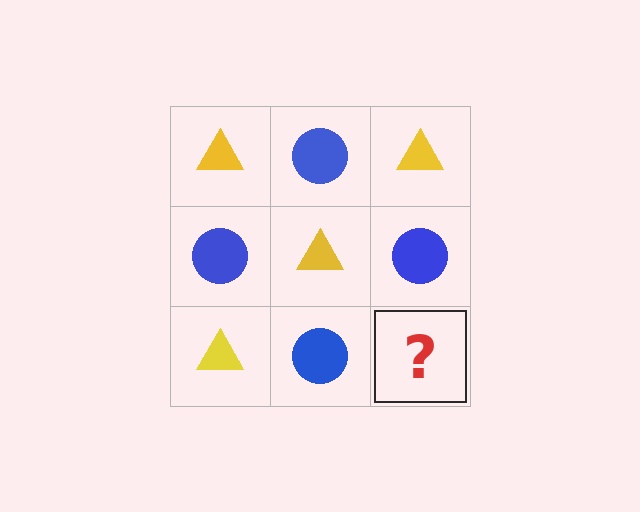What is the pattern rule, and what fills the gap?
The rule is that it alternates yellow triangle and blue circle in a checkerboard pattern. The gap should be filled with a yellow triangle.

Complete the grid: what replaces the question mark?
The question mark should be replaced with a yellow triangle.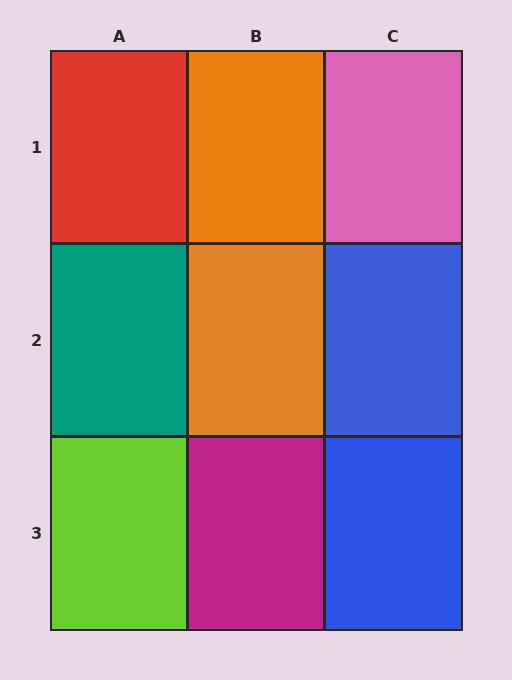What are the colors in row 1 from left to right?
Red, orange, pink.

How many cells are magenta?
1 cell is magenta.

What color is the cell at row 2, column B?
Orange.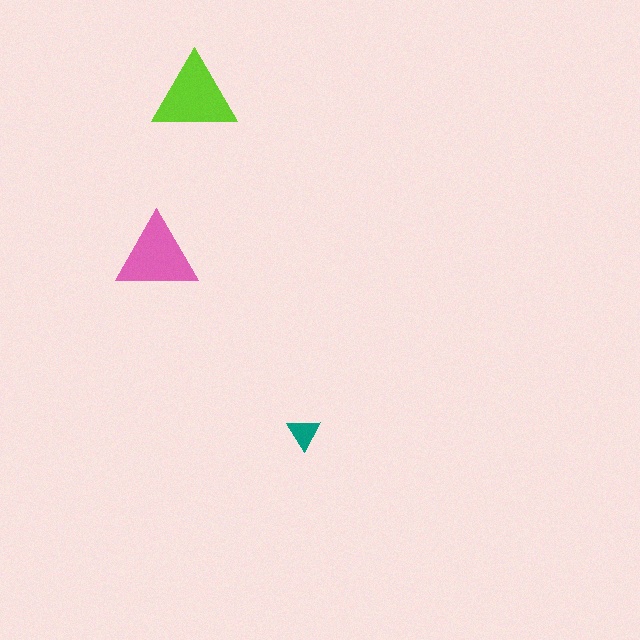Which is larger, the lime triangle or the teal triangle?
The lime one.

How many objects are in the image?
There are 3 objects in the image.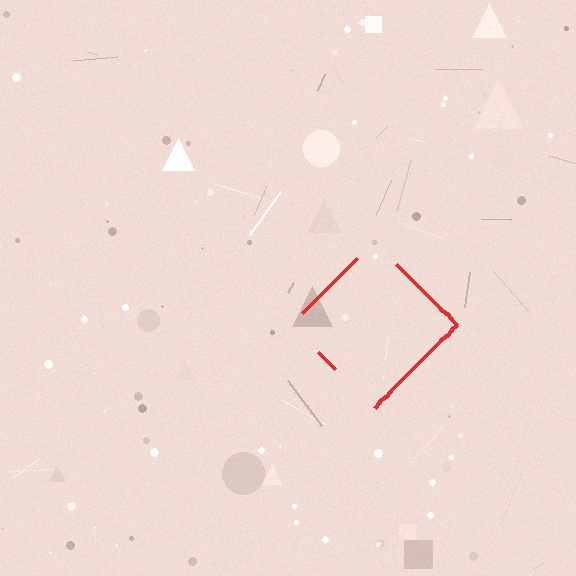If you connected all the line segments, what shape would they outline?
They would outline a diamond.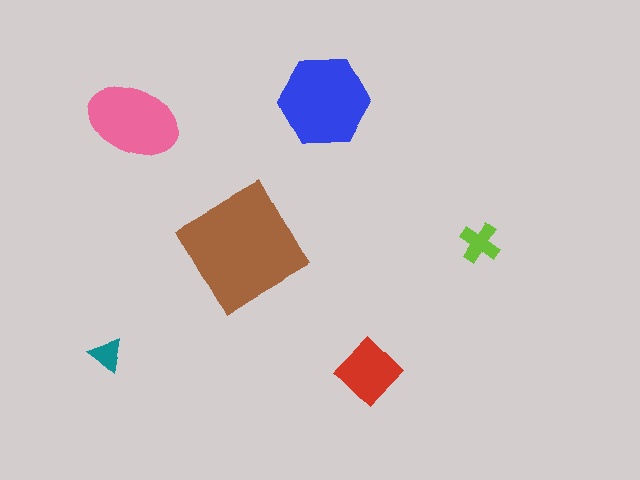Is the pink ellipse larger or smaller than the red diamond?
Larger.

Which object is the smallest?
The teal triangle.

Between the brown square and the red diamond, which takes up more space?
The brown square.